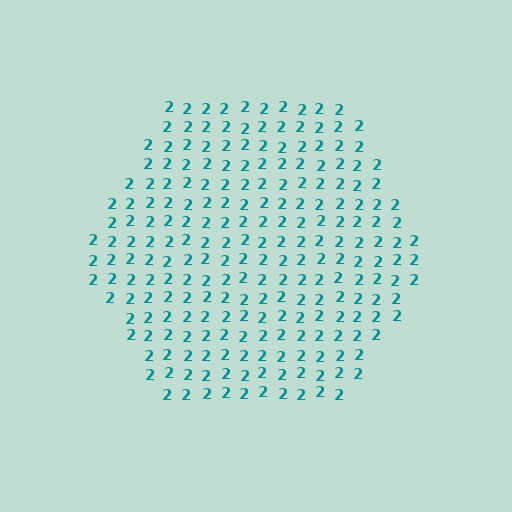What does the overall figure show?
The overall figure shows a hexagon.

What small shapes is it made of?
It is made of small digit 2's.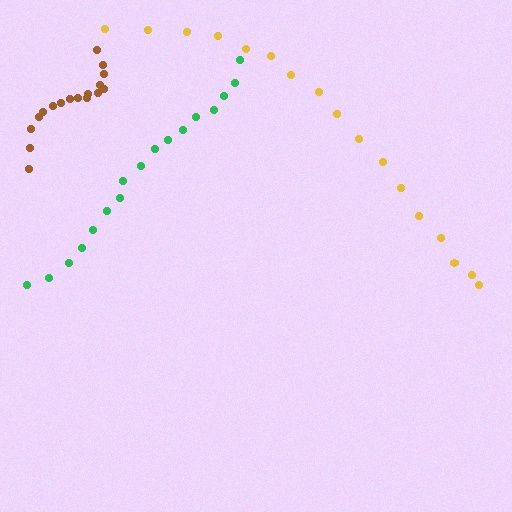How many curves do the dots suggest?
There are 3 distinct paths.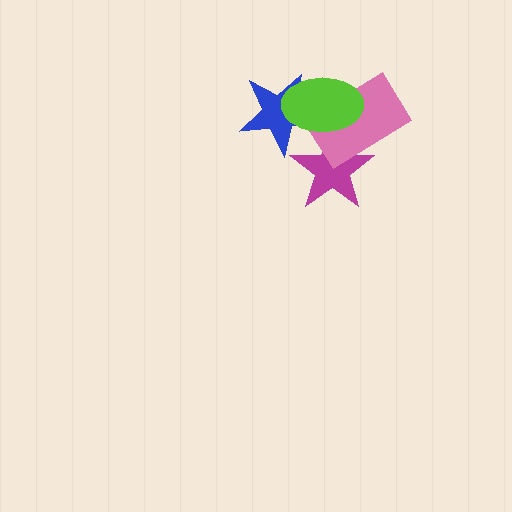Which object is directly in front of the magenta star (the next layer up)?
The pink rectangle is directly in front of the magenta star.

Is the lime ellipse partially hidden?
No, no other shape covers it.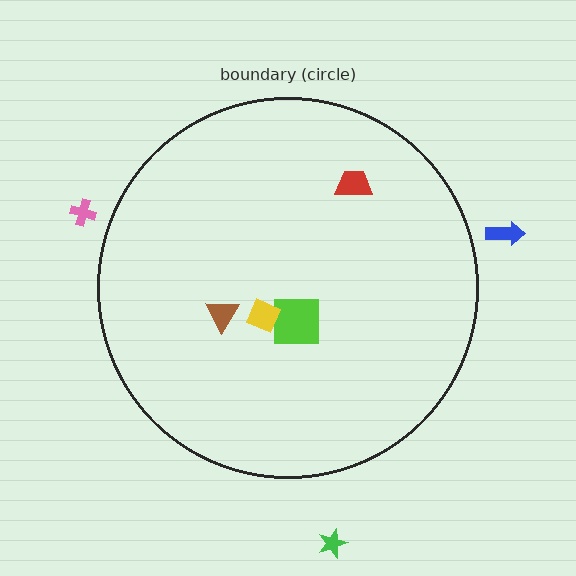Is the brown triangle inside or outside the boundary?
Inside.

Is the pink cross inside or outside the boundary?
Outside.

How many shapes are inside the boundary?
4 inside, 3 outside.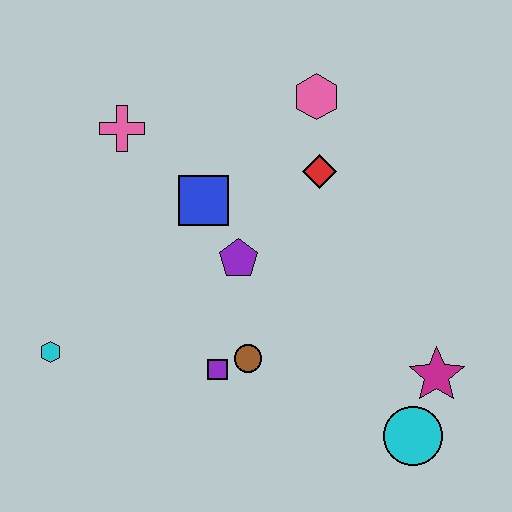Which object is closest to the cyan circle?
The magenta star is closest to the cyan circle.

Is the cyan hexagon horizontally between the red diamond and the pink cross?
No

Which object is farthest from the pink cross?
The cyan circle is farthest from the pink cross.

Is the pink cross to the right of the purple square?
No